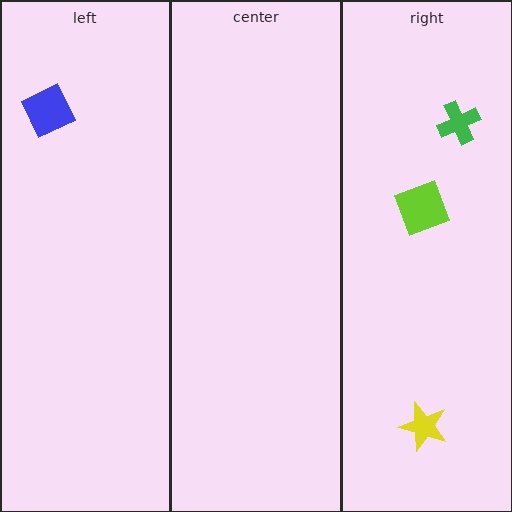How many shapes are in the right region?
3.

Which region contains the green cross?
The right region.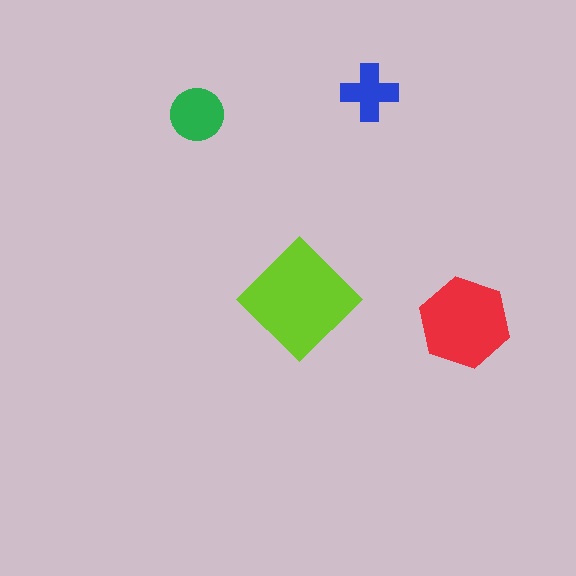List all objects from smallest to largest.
The blue cross, the green circle, the red hexagon, the lime diamond.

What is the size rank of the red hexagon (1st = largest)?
2nd.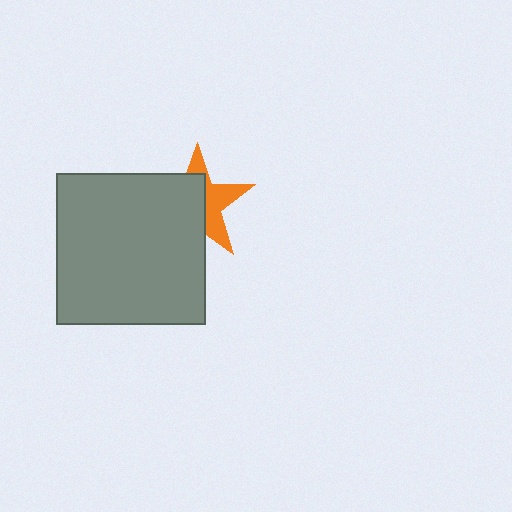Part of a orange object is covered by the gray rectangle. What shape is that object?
It is a star.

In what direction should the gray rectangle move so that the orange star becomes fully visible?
The gray rectangle should move toward the lower-left. That is the shortest direction to clear the overlap and leave the orange star fully visible.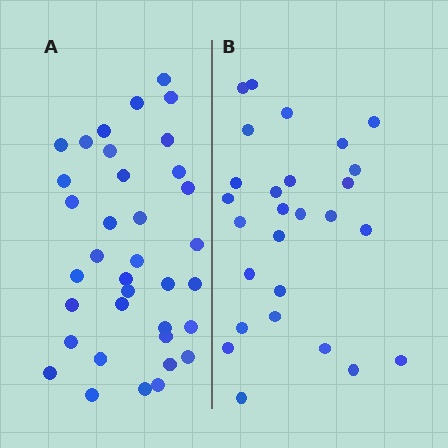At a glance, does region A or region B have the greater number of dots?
Region A (the left region) has more dots.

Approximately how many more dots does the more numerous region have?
Region A has roughly 8 or so more dots than region B.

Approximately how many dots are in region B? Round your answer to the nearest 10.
About 30 dots. (The exact count is 27, which rounds to 30.)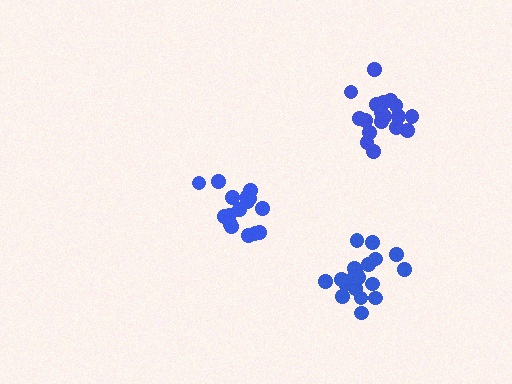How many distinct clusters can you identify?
There are 3 distinct clusters.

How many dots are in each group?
Group 1: 19 dots, Group 2: 20 dots, Group 3: 16 dots (55 total).